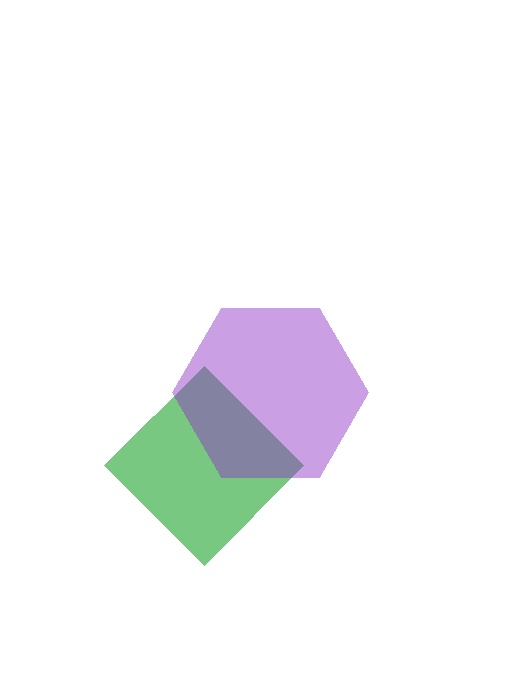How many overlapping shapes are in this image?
There are 2 overlapping shapes in the image.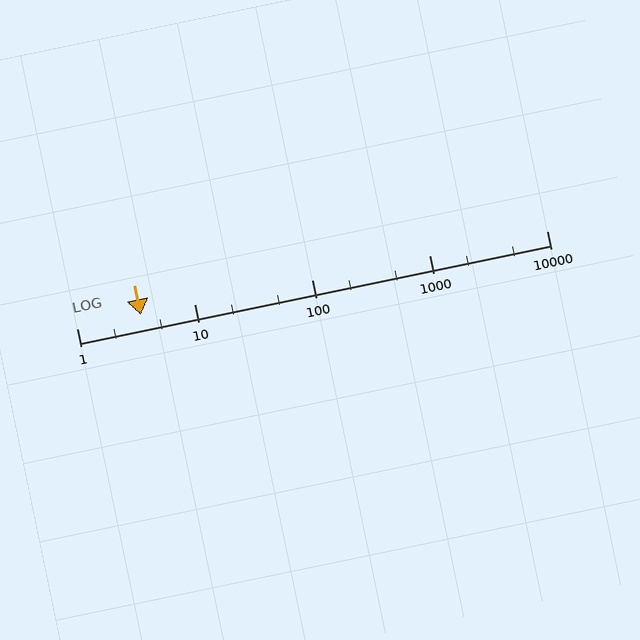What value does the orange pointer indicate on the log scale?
The pointer indicates approximately 3.5.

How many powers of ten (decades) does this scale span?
The scale spans 4 decades, from 1 to 10000.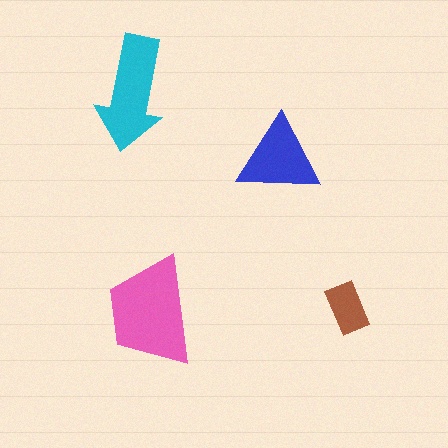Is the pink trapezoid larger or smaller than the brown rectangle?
Larger.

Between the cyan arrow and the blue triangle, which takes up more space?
The cyan arrow.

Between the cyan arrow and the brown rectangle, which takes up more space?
The cyan arrow.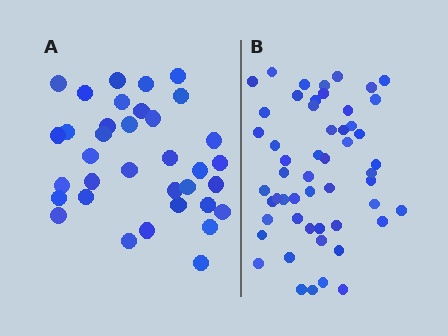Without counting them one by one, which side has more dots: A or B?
Region B (the right region) has more dots.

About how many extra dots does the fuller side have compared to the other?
Region B has approximately 20 more dots than region A.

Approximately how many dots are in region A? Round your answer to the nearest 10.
About 40 dots. (The exact count is 35, which rounds to 40.)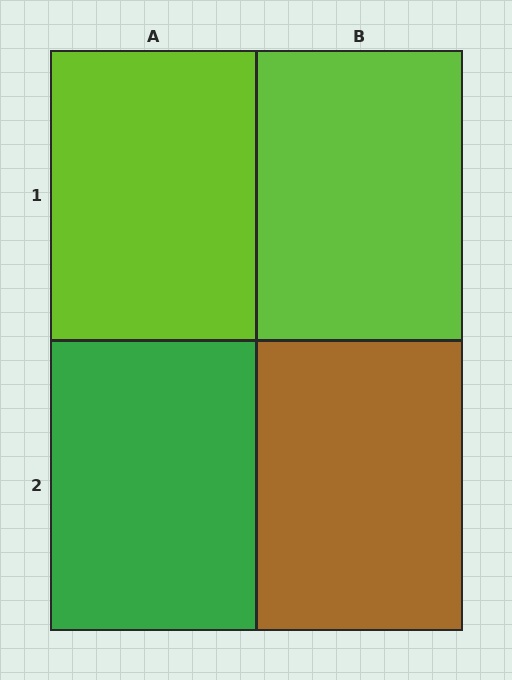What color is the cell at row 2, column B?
Brown.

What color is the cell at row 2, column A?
Green.